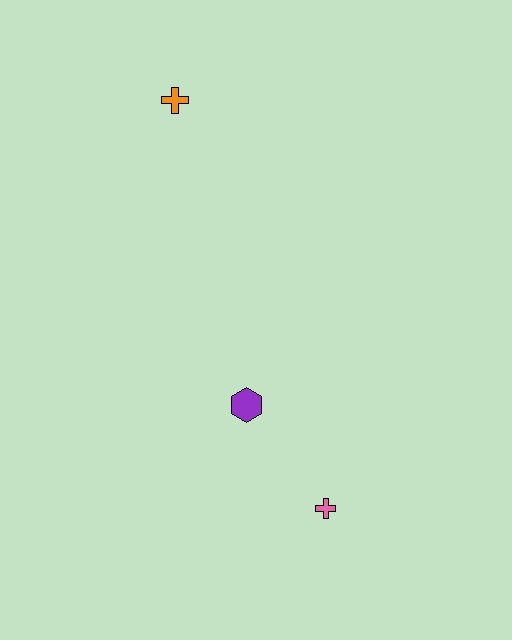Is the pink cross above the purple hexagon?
No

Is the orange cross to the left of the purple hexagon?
Yes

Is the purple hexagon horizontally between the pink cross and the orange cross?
Yes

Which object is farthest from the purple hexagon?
The orange cross is farthest from the purple hexagon.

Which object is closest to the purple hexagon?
The pink cross is closest to the purple hexagon.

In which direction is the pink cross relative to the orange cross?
The pink cross is below the orange cross.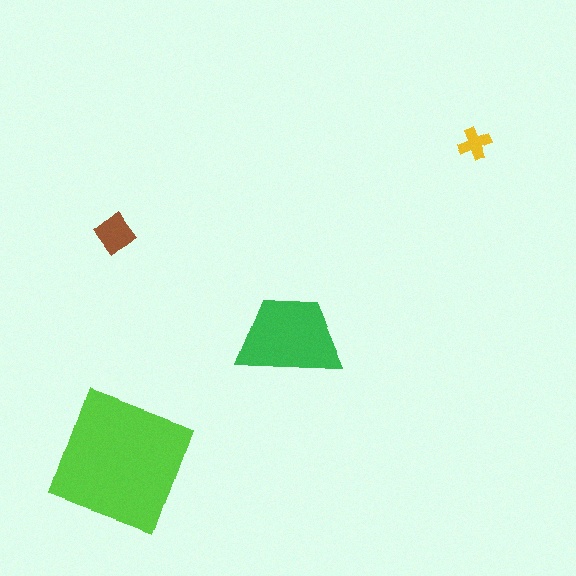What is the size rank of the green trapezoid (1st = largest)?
2nd.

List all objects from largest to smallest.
The lime square, the green trapezoid, the brown diamond, the yellow cross.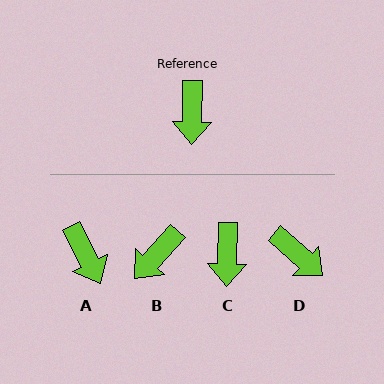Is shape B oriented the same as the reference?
No, it is off by about 41 degrees.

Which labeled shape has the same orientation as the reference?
C.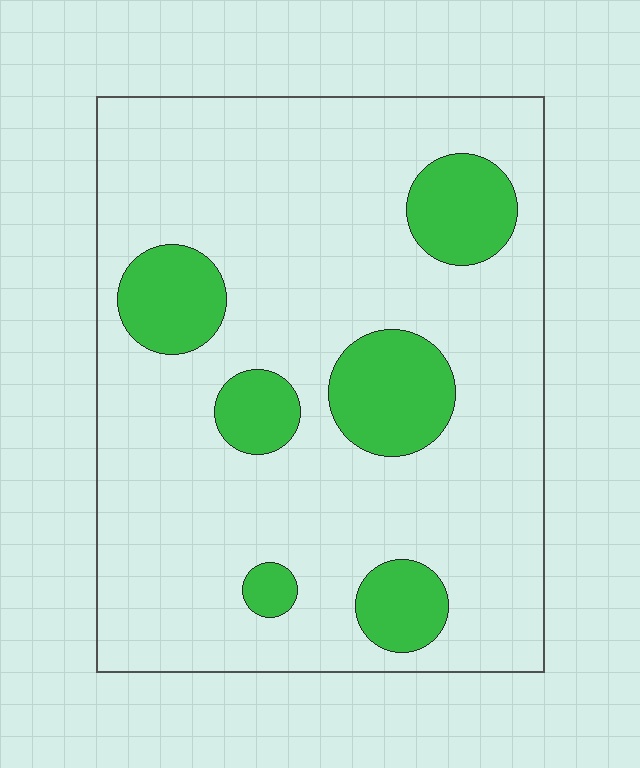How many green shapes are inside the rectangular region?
6.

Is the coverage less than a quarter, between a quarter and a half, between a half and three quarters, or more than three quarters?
Less than a quarter.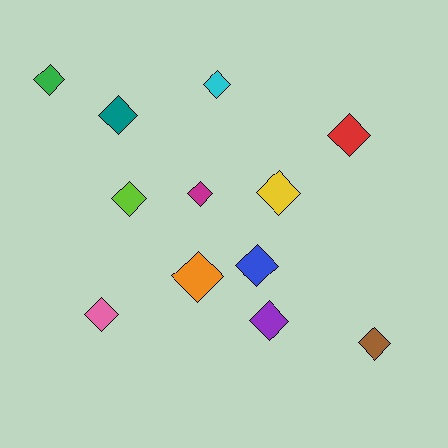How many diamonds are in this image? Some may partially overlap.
There are 12 diamonds.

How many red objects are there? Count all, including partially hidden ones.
There is 1 red object.